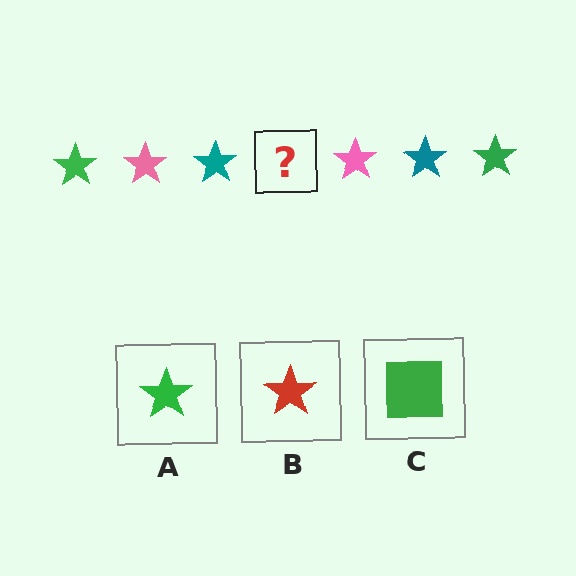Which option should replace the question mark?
Option A.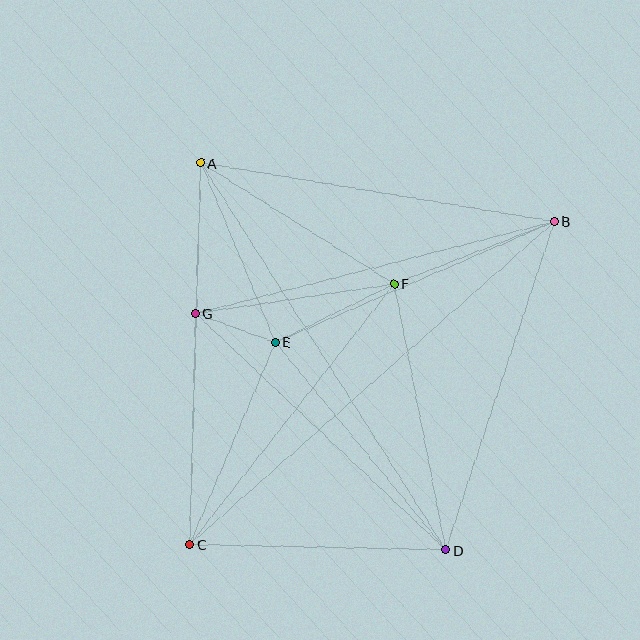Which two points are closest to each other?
Points E and G are closest to each other.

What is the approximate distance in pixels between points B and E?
The distance between B and E is approximately 304 pixels.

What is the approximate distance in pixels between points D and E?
The distance between D and E is approximately 269 pixels.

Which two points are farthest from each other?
Points B and C are farthest from each other.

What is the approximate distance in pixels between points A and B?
The distance between A and B is approximately 359 pixels.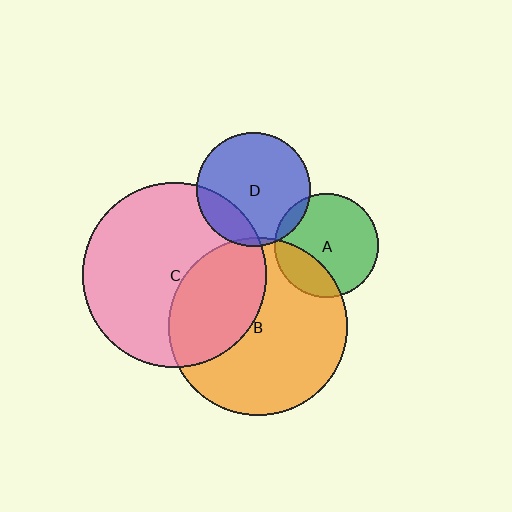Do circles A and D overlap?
Yes.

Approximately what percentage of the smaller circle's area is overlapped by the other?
Approximately 10%.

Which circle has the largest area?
Circle C (pink).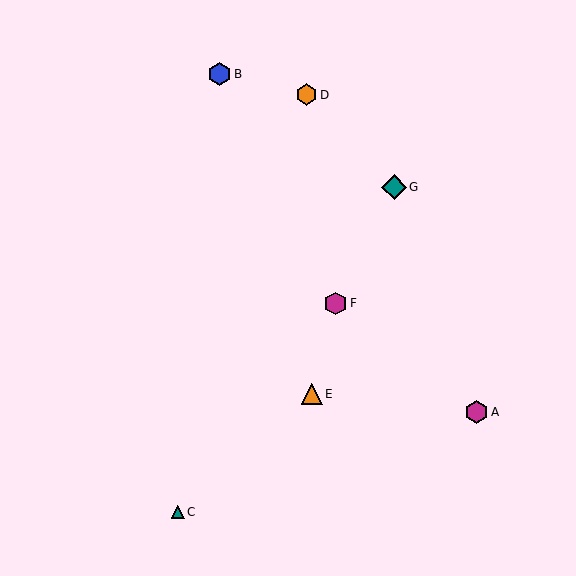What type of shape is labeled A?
Shape A is a magenta hexagon.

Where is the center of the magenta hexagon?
The center of the magenta hexagon is at (476, 412).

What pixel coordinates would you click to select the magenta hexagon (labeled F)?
Click at (336, 303) to select the magenta hexagon F.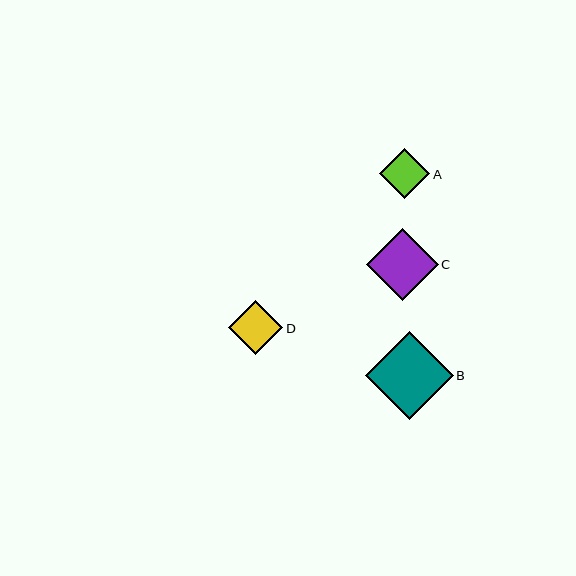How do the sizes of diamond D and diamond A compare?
Diamond D and diamond A are approximately the same size.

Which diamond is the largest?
Diamond B is the largest with a size of approximately 88 pixels.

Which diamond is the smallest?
Diamond A is the smallest with a size of approximately 50 pixels.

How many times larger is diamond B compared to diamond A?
Diamond B is approximately 1.8 times the size of diamond A.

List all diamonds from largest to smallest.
From largest to smallest: B, C, D, A.